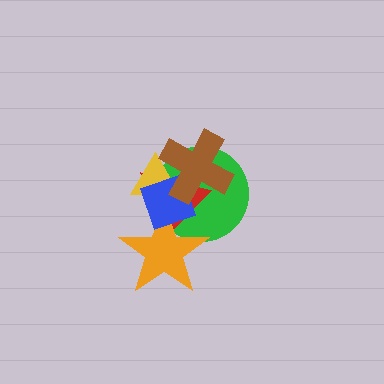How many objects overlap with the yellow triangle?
4 objects overlap with the yellow triangle.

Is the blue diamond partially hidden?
Yes, it is partially covered by another shape.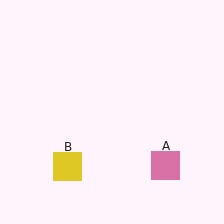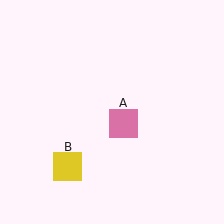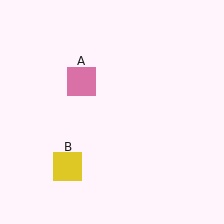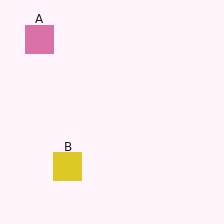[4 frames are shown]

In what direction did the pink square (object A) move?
The pink square (object A) moved up and to the left.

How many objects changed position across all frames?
1 object changed position: pink square (object A).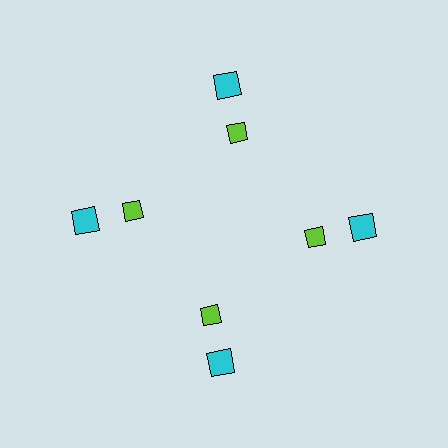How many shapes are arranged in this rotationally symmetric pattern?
There are 8 shapes, arranged in 4 groups of 2.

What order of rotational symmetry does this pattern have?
This pattern has 4-fold rotational symmetry.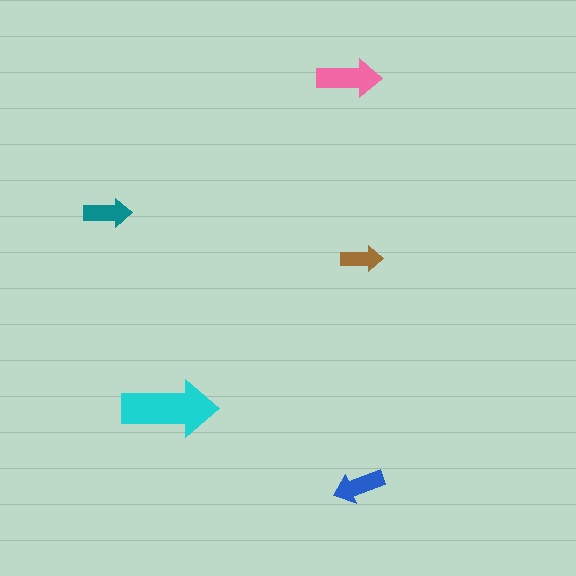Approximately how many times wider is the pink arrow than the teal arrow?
About 1.5 times wider.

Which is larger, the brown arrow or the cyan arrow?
The cyan one.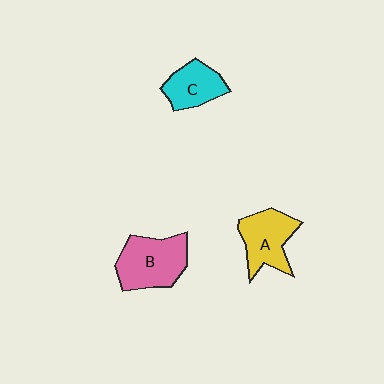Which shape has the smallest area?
Shape C (cyan).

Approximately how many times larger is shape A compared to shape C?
Approximately 1.2 times.